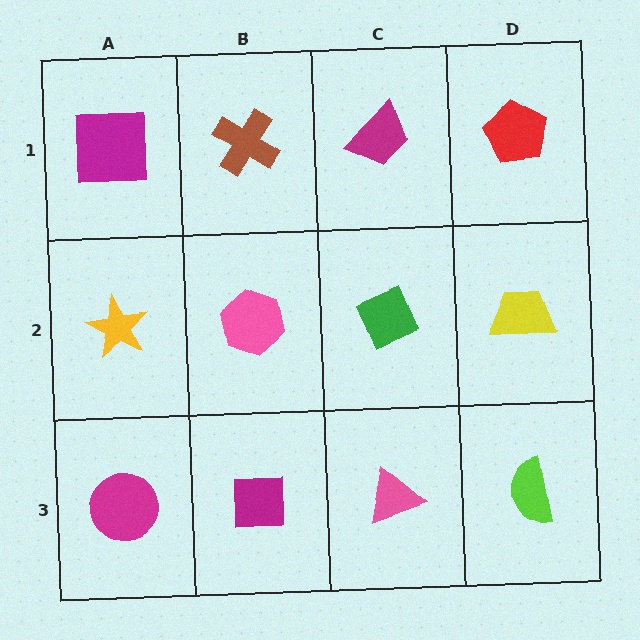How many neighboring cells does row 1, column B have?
3.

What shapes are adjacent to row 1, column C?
A green diamond (row 2, column C), a brown cross (row 1, column B), a red pentagon (row 1, column D).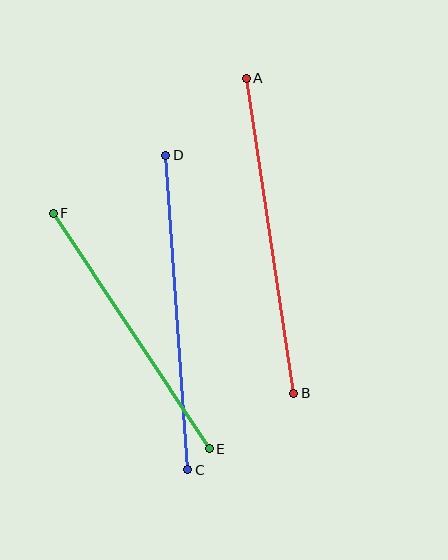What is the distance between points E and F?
The distance is approximately 282 pixels.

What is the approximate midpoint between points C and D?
The midpoint is at approximately (177, 313) pixels.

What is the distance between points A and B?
The distance is approximately 318 pixels.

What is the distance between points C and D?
The distance is approximately 315 pixels.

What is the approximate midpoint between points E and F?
The midpoint is at approximately (131, 331) pixels.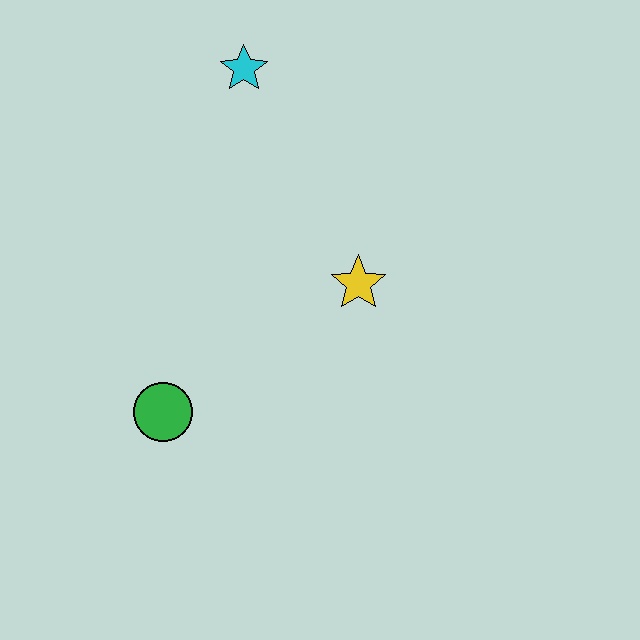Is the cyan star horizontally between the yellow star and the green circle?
Yes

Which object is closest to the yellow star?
The green circle is closest to the yellow star.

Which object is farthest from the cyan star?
The green circle is farthest from the cyan star.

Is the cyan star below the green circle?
No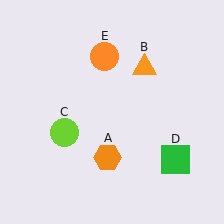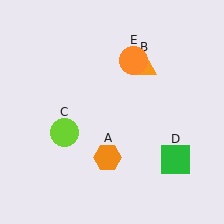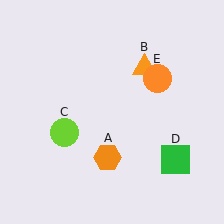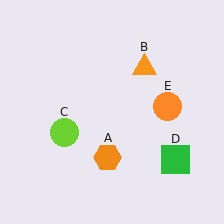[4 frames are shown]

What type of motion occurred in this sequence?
The orange circle (object E) rotated clockwise around the center of the scene.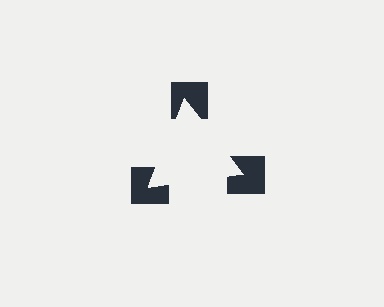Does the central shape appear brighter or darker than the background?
It typically appears slightly brighter than the background, even though no actual brightness change is drawn.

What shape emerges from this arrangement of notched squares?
An illusory triangle — its edges are inferred from the aligned wedge cuts in the notched squares, not physically drawn.